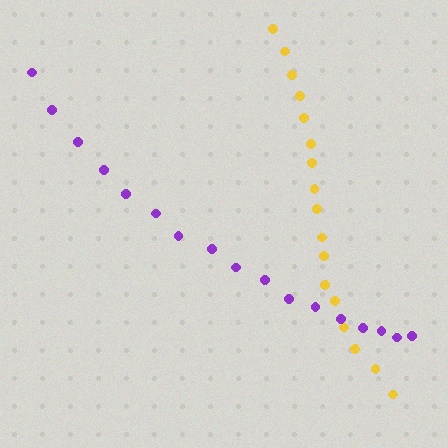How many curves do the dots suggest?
There are 2 distinct paths.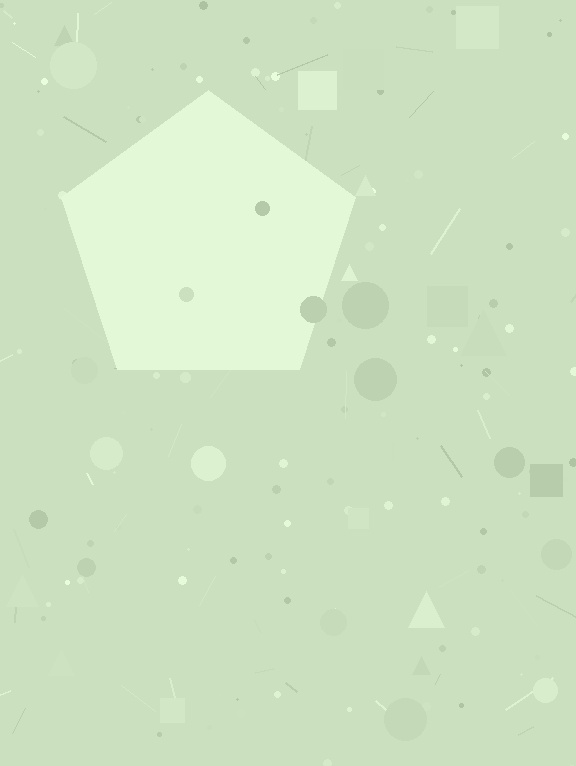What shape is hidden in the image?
A pentagon is hidden in the image.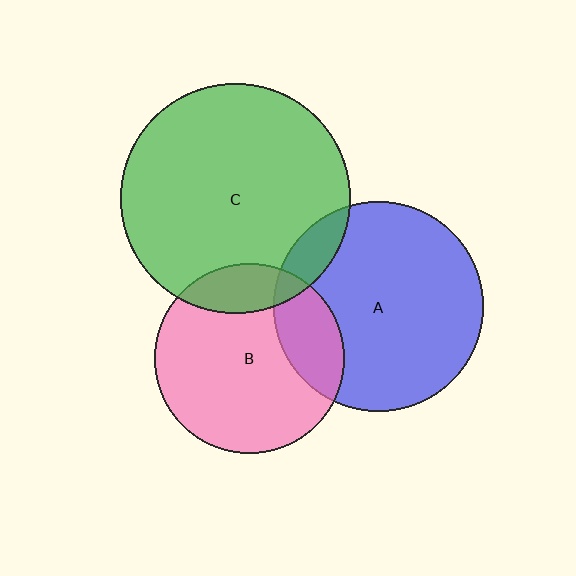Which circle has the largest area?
Circle C (green).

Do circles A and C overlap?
Yes.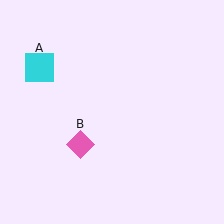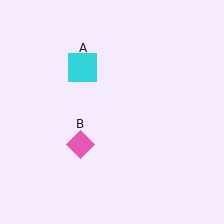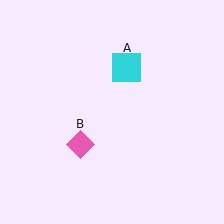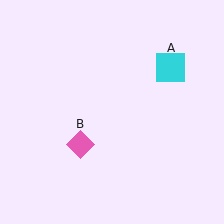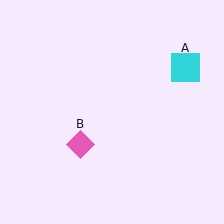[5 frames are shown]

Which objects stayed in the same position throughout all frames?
Pink diamond (object B) remained stationary.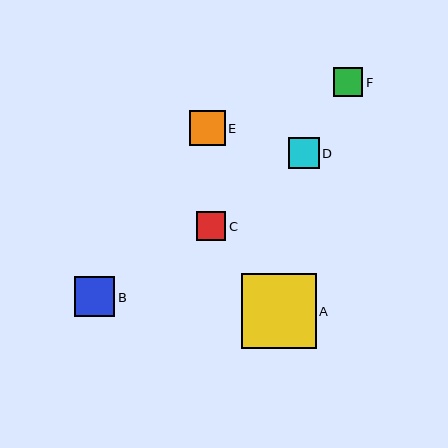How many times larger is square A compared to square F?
Square A is approximately 2.5 times the size of square F.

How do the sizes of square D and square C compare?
Square D and square C are approximately the same size.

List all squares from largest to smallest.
From largest to smallest: A, B, E, D, F, C.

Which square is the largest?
Square A is the largest with a size of approximately 75 pixels.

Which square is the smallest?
Square C is the smallest with a size of approximately 29 pixels.